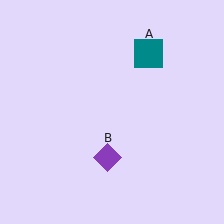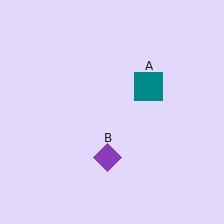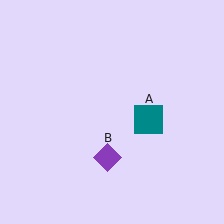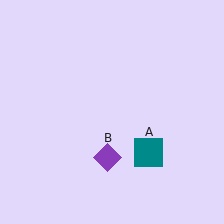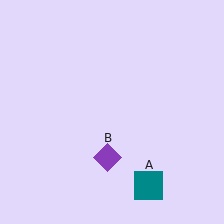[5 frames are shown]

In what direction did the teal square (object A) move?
The teal square (object A) moved down.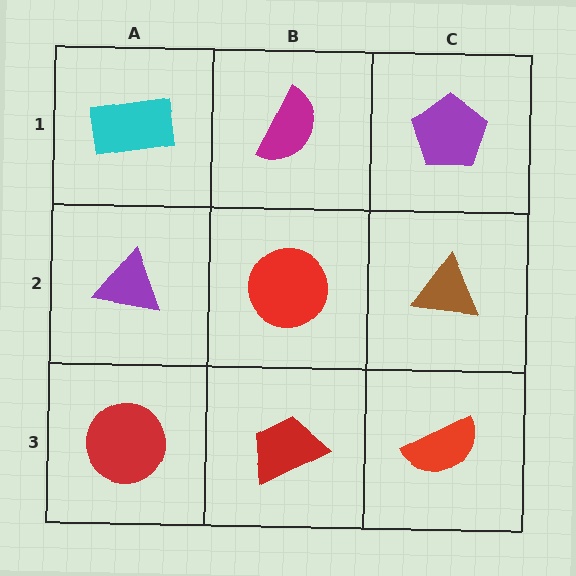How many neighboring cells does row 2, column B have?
4.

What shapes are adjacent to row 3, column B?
A red circle (row 2, column B), a red circle (row 3, column A), a red semicircle (row 3, column C).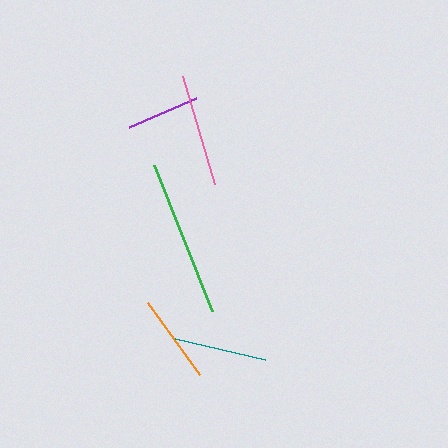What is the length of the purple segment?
The purple segment is approximately 73 pixels long.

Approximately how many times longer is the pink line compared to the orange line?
The pink line is approximately 1.3 times the length of the orange line.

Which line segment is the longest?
The green line is the longest at approximately 158 pixels.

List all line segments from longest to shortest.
From longest to shortest: green, pink, teal, orange, purple.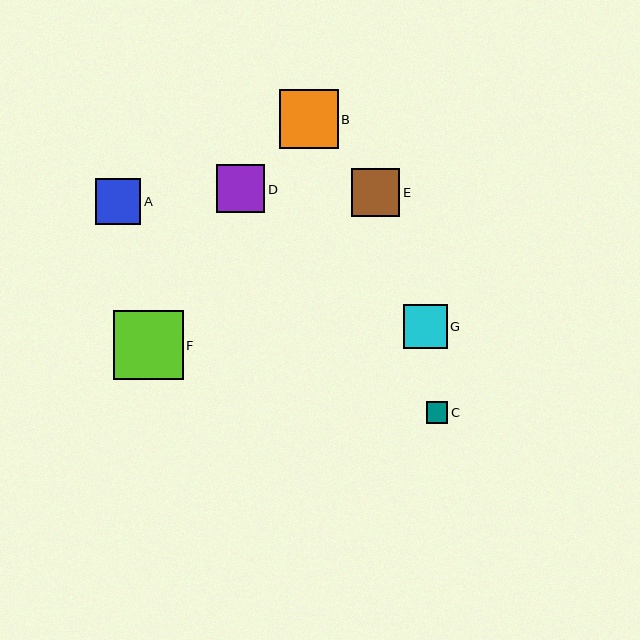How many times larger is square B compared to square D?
Square B is approximately 1.2 times the size of square D.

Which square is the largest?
Square F is the largest with a size of approximately 70 pixels.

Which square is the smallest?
Square C is the smallest with a size of approximately 21 pixels.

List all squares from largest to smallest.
From largest to smallest: F, B, E, D, A, G, C.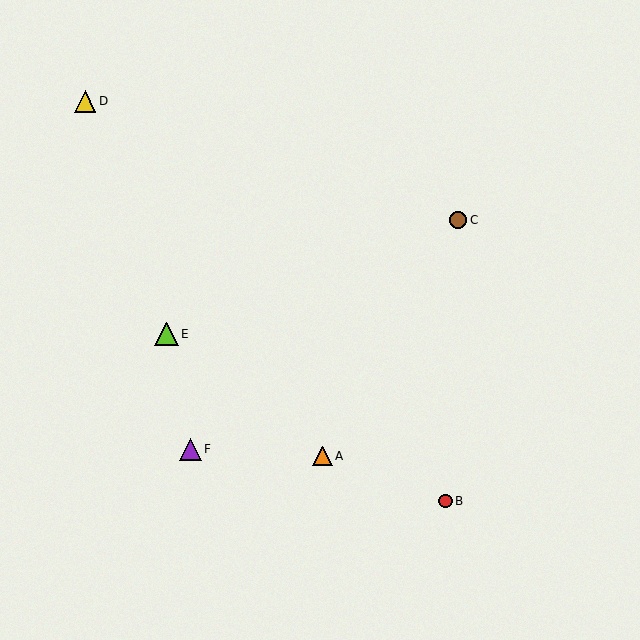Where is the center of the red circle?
The center of the red circle is at (445, 501).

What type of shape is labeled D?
Shape D is a yellow triangle.